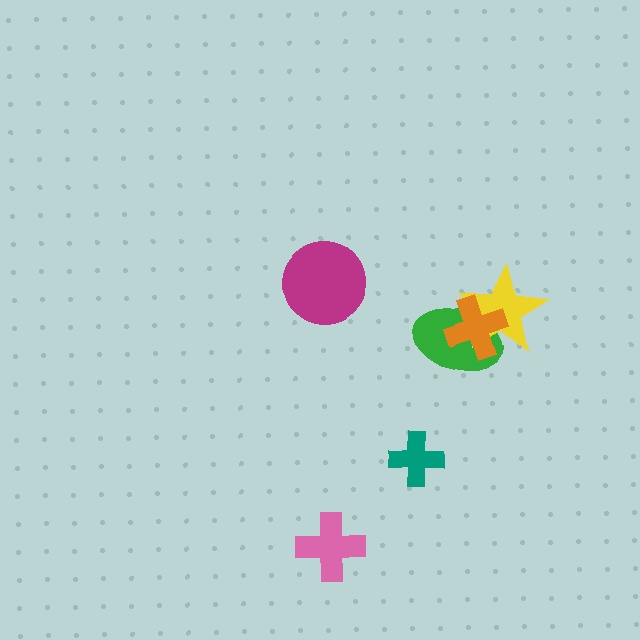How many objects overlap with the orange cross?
2 objects overlap with the orange cross.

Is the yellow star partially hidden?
Yes, it is partially covered by another shape.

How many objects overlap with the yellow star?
2 objects overlap with the yellow star.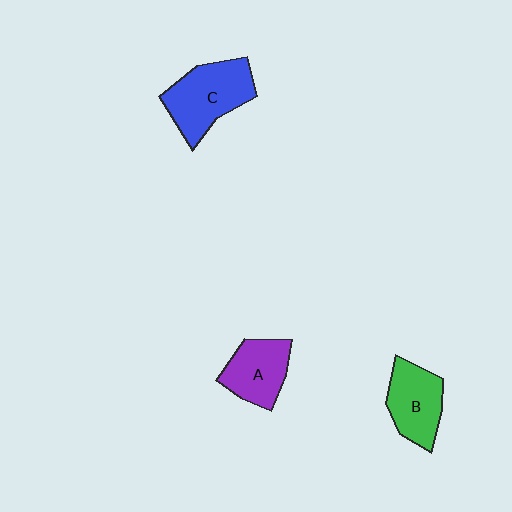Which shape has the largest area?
Shape C (blue).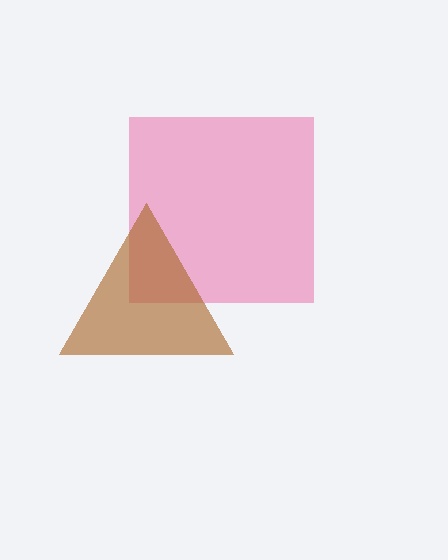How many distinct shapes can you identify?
There are 2 distinct shapes: a pink square, a brown triangle.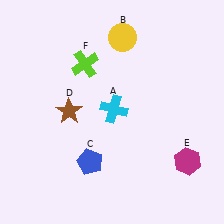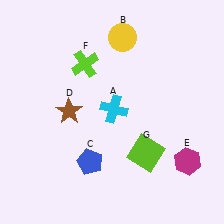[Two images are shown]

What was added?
A lime square (G) was added in Image 2.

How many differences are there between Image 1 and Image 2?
There is 1 difference between the two images.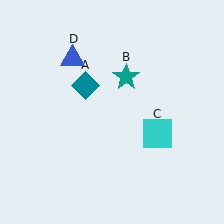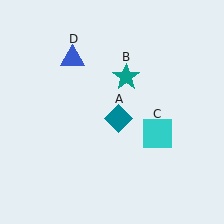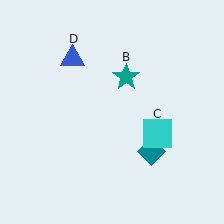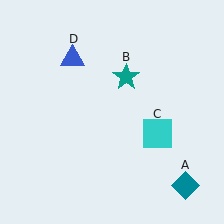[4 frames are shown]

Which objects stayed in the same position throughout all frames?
Teal star (object B) and cyan square (object C) and blue triangle (object D) remained stationary.